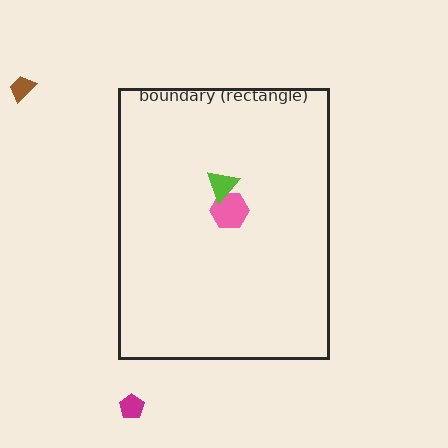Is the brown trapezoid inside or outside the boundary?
Outside.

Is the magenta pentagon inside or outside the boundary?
Outside.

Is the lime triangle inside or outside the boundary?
Inside.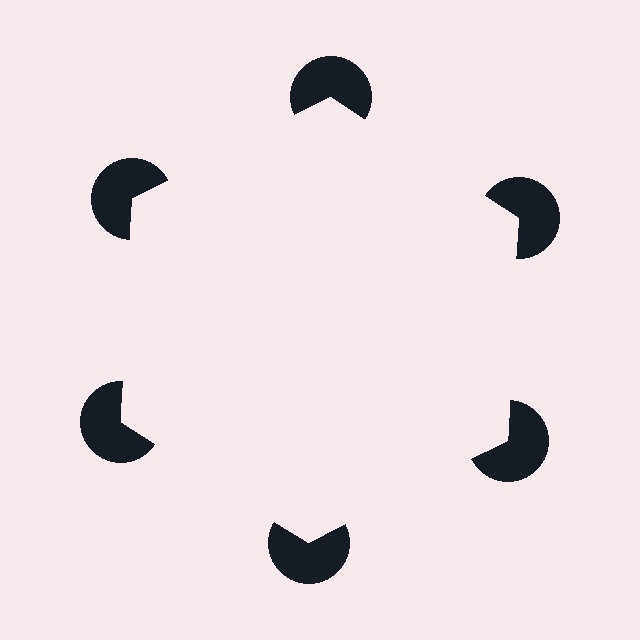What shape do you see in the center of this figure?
An illusory hexagon — its edges are inferred from the aligned wedge cuts in the pac-man discs, not physically drawn.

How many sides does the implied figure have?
6 sides.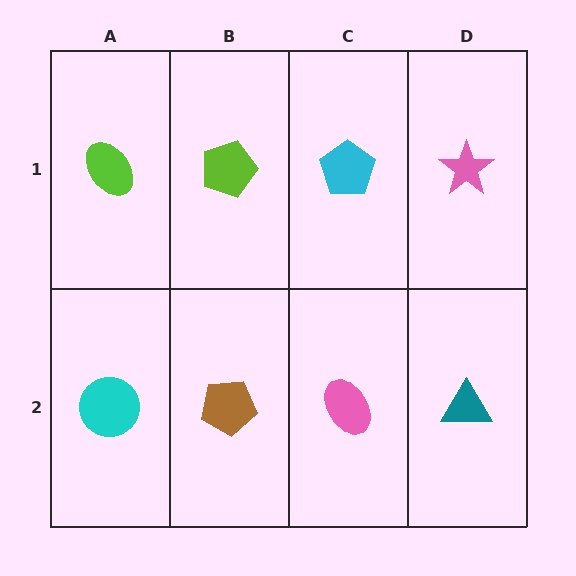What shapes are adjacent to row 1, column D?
A teal triangle (row 2, column D), a cyan pentagon (row 1, column C).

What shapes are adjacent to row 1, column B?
A brown pentagon (row 2, column B), a lime ellipse (row 1, column A), a cyan pentagon (row 1, column C).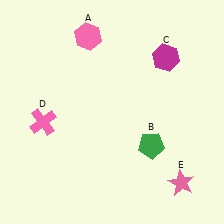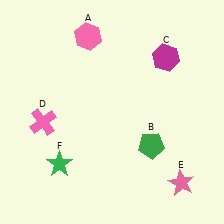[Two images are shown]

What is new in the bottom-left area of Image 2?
A green star (F) was added in the bottom-left area of Image 2.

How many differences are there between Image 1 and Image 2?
There is 1 difference between the two images.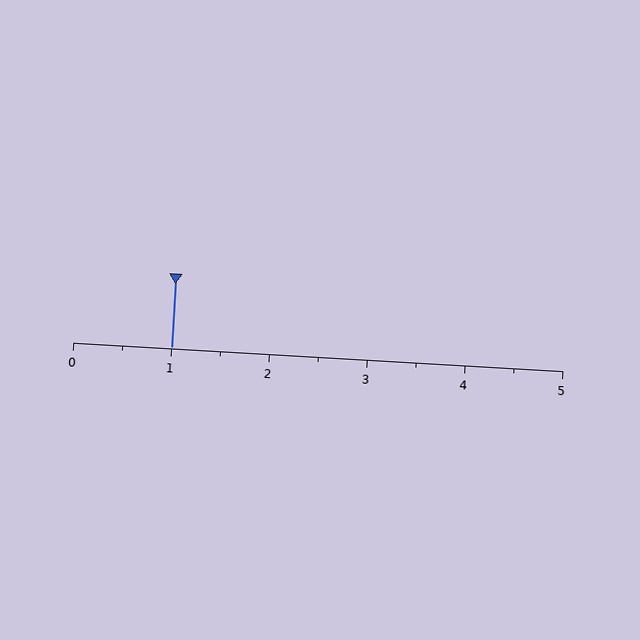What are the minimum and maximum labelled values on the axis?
The axis runs from 0 to 5.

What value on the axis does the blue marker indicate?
The marker indicates approximately 1.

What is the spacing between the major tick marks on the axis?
The major ticks are spaced 1 apart.